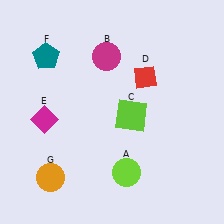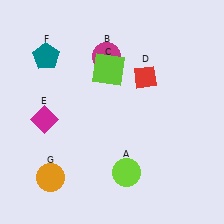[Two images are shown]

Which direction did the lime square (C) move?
The lime square (C) moved up.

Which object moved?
The lime square (C) moved up.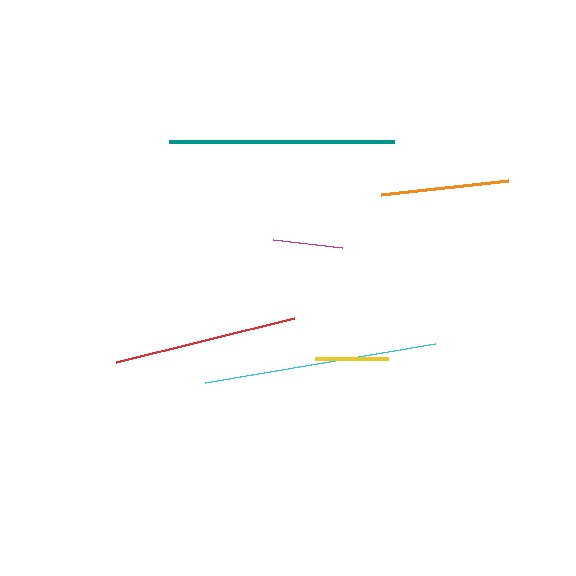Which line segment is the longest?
The cyan line is the longest at approximately 234 pixels.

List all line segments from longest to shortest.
From longest to shortest: cyan, teal, red, orange, yellow, magenta.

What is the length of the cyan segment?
The cyan segment is approximately 234 pixels long.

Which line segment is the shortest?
The magenta line is the shortest at approximately 70 pixels.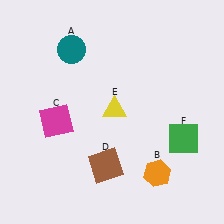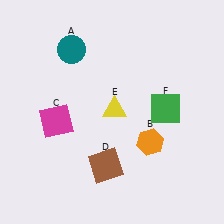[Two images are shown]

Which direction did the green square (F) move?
The green square (F) moved up.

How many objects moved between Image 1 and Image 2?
2 objects moved between the two images.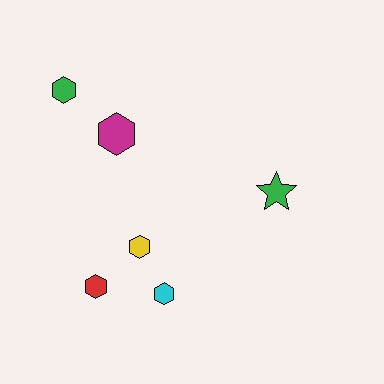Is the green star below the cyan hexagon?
No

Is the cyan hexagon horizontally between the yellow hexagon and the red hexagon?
No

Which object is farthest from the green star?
The green hexagon is farthest from the green star.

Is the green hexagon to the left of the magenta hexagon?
Yes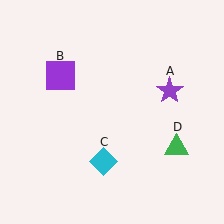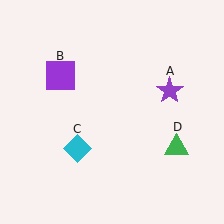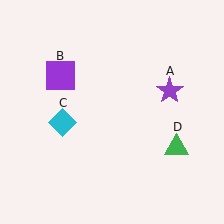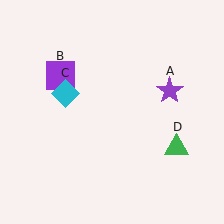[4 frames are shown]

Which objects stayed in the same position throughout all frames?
Purple star (object A) and purple square (object B) and green triangle (object D) remained stationary.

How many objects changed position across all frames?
1 object changed position: cyan diamond (object C).